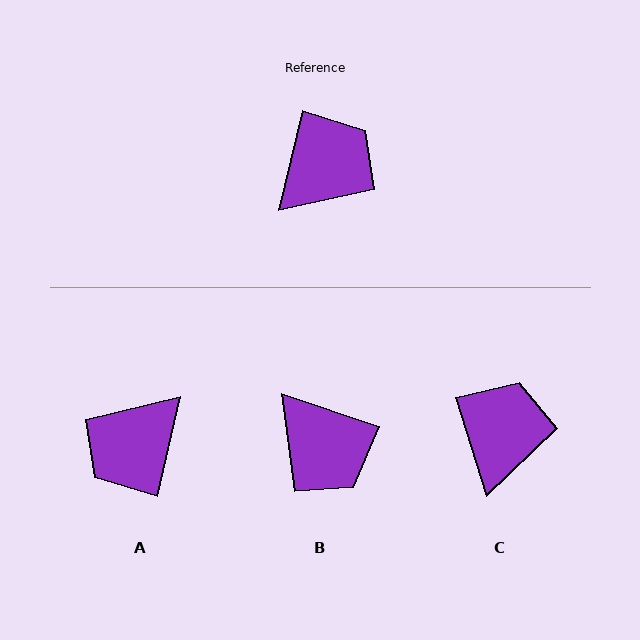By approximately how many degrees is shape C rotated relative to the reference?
Approximately 31 degrees counter-clockwise.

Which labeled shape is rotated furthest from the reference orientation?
A, about 179 degrees away.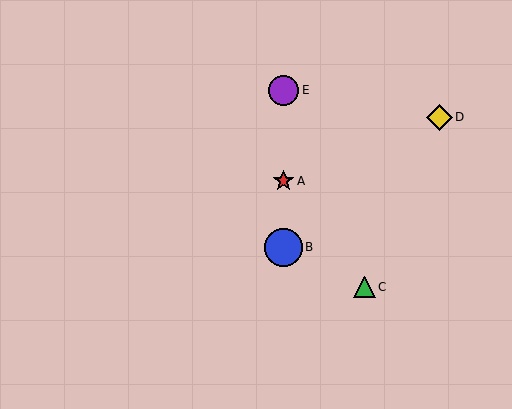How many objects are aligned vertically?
3 objects (A, B, E) are aligned vertically.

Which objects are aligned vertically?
Objects A, B, E are aligned vertically.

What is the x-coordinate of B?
Object B is at x≈283.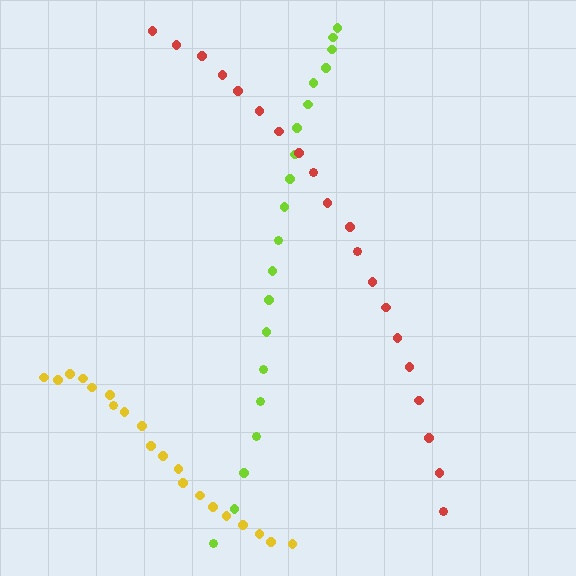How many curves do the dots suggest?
There are 3 distinct paths.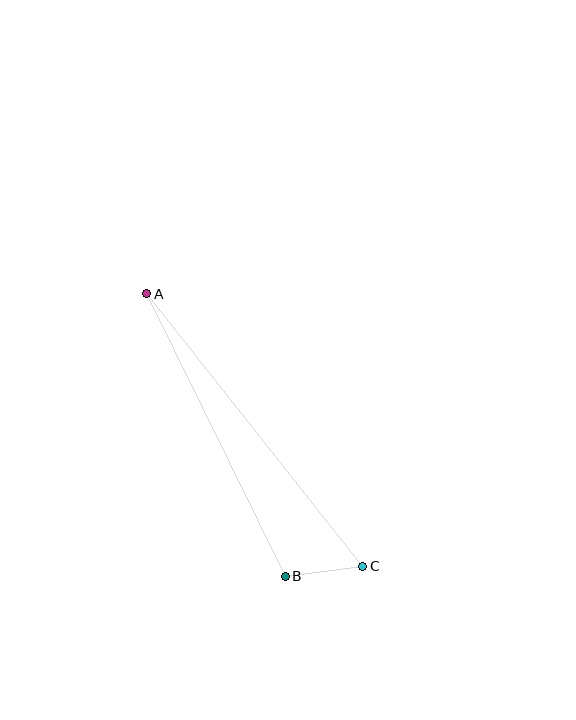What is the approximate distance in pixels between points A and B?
The distance between A and B is approximately 315 pixels.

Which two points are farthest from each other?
Points A and C are farthest from each other.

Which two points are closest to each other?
Points B and C are closest to each other.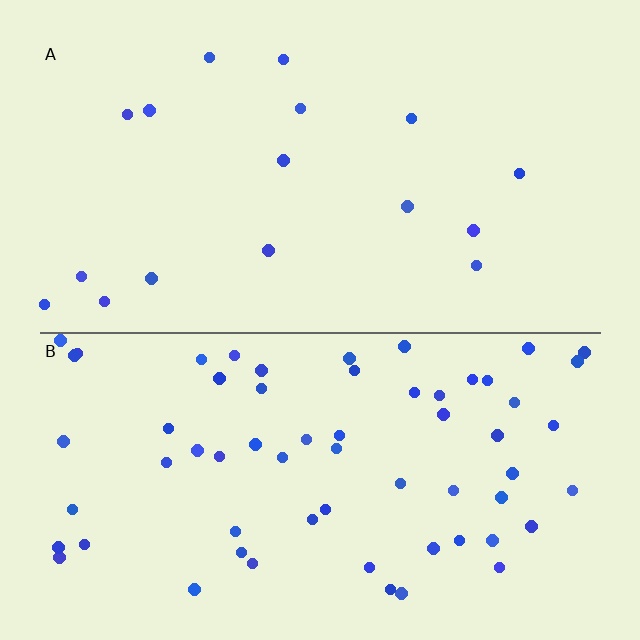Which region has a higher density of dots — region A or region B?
B (the bottom).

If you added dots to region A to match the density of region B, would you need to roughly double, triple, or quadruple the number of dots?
Approximately quadruple.